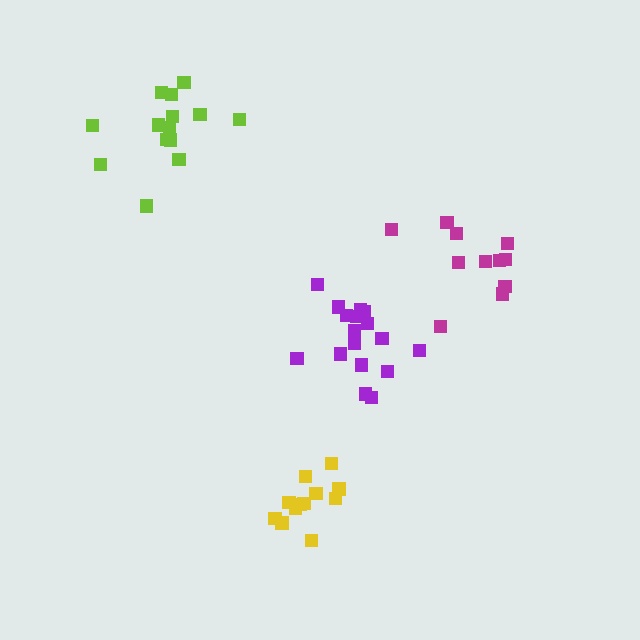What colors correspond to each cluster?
The clusters are colored: yellow, magenta, lime, purple.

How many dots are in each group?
Group 1: 13 dots, Group 2: 11 dots, Group 3: 14 dots, Group 4: 17 dots (55 total).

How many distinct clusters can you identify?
There are 4 distinct clusters.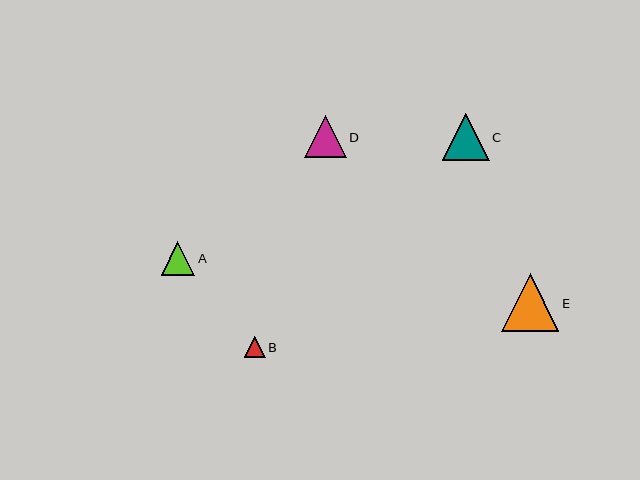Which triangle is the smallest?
Triangle B is the smallest with a size of approximately 21 pixels.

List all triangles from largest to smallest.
From largest to smallest: E, C, D, A, B.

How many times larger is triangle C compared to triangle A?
Triangle C is approximately 1.4 times the size of triangle A.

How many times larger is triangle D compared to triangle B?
Triangle D is approximately 2.0 times the size of triangle B.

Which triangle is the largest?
Triangle E is the largest with a size of approximately 58 pixels.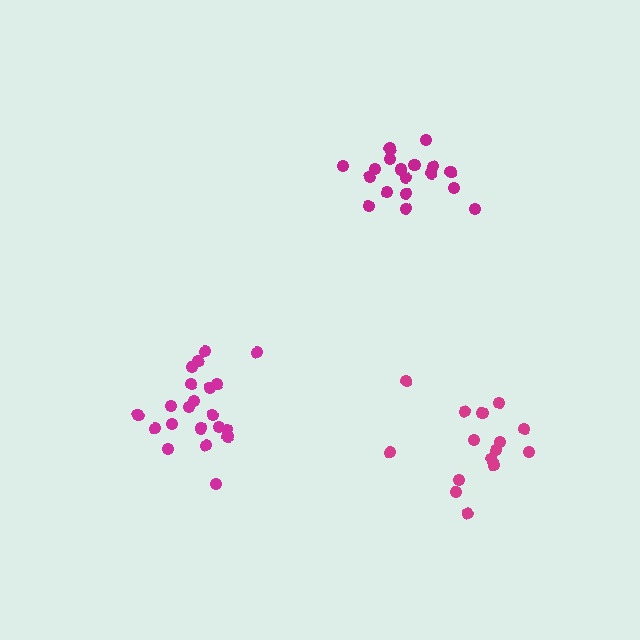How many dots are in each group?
Group 1: 21 dots, Group 2: 19 dots, Group 3: 16 dots (56 total).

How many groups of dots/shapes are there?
There are 3 groups.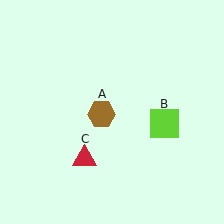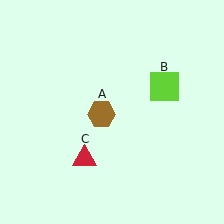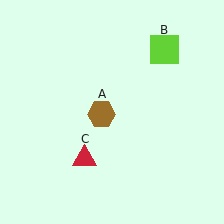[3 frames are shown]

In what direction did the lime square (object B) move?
The lime square (object B) moved up.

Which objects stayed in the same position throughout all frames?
Brown hexagon (object A) and red triangle (object C) remained stationary.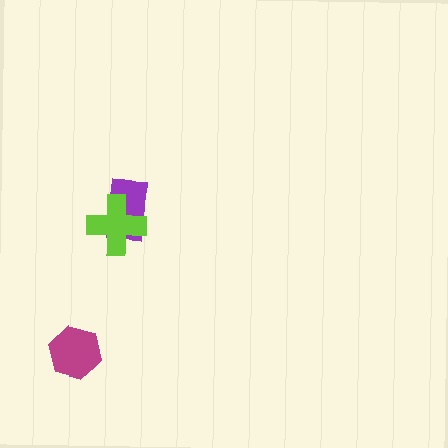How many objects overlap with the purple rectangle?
1 object overlaps with the purple rectangle.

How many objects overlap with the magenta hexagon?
0 objects overlap with the magenta hexagon.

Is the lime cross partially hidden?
No, no other shape covers it.